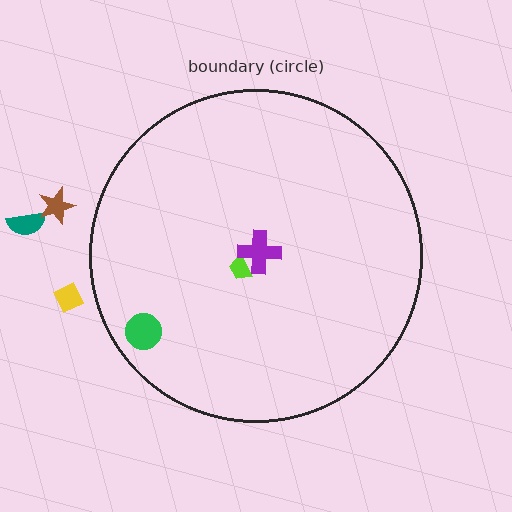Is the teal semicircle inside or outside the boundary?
Outside.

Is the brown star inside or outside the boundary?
Outside.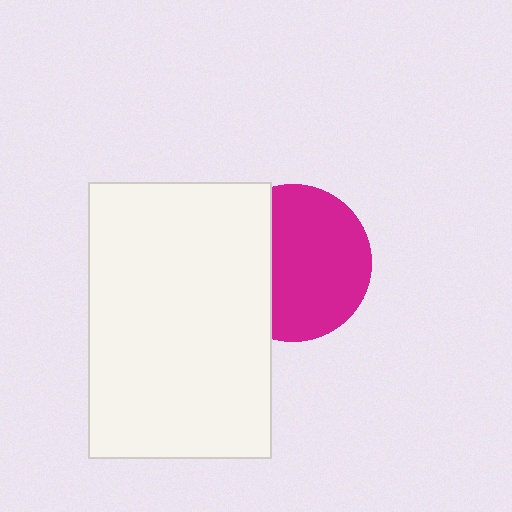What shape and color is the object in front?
The object in front is a white rectangle.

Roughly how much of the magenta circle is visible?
Most of it is visible (roughly 67%).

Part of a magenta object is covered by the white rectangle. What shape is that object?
It is a circle.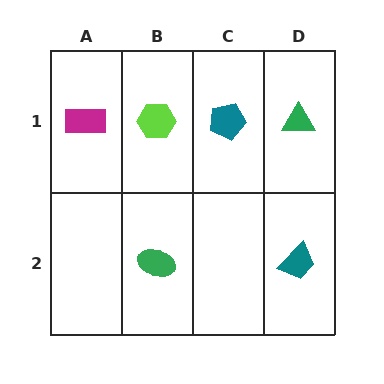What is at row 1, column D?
A green triangle.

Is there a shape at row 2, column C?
No, that cell is empty.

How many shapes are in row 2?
2 shapes.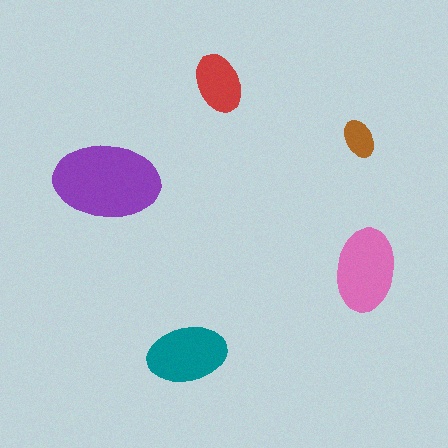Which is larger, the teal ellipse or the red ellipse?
The teal one.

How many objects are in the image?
There are 5 objects in the image.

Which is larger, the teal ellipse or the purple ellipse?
The purple one.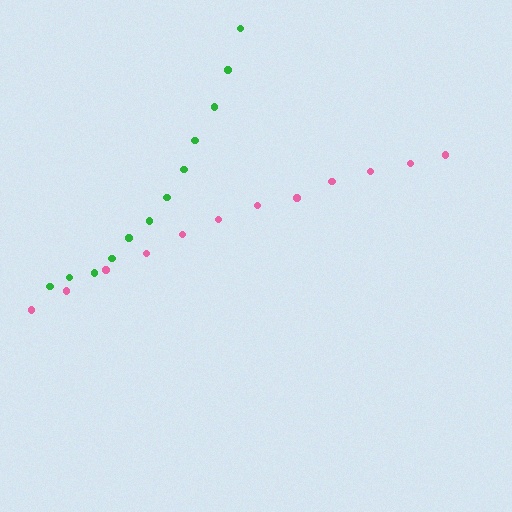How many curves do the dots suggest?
There are 2 distinct paths.